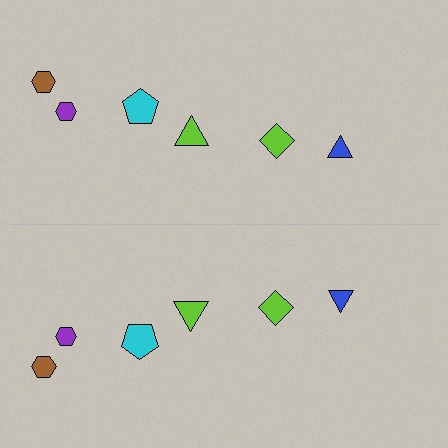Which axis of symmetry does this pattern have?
The pattern has a horizontal axis of symmetry running through the center of the image.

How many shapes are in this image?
There are 12 shapes in this image.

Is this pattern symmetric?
Yes, this pattern has bilateral (reflection) symmetry.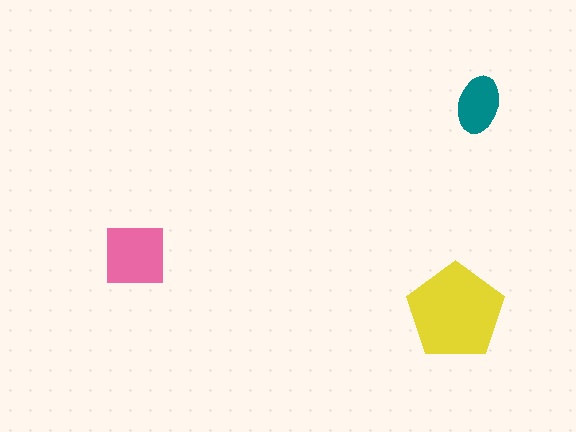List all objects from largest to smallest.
The yellow pentagon, the pink square, the teal ellipse.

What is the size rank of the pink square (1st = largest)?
2nd.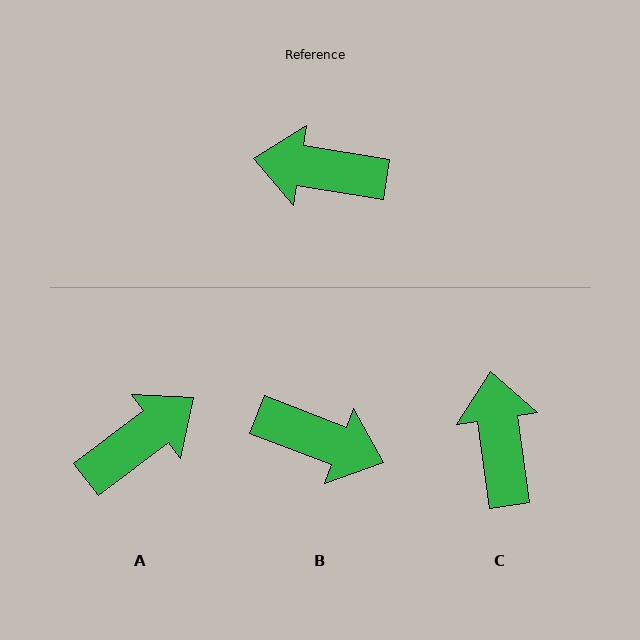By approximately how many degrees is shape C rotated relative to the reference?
Approximately 73 degrees clockwise.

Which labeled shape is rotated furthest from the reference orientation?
B, about 168 degrees away.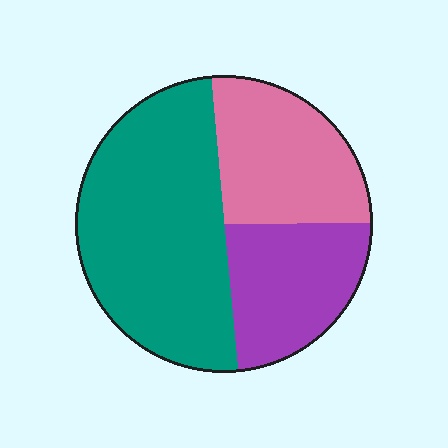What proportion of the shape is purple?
Purple takes up about one quarter (1/4) of the shape.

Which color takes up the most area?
Teal, at roughly 50%.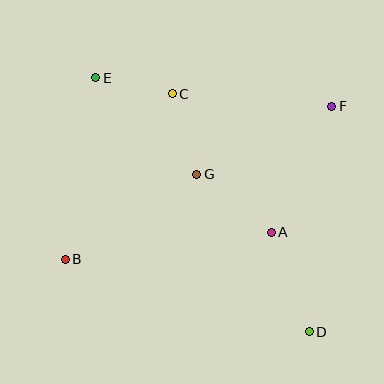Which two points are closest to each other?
Points C and E are closest to each other.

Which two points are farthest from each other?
Points D and E are farthest from each other.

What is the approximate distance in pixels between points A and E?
The distance between A and E is approximately 234 pixels.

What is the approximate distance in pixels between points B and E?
The distance between B and E is approximately 184 pixels.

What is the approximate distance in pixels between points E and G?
The distance between E and G is approximately 139 pixels.